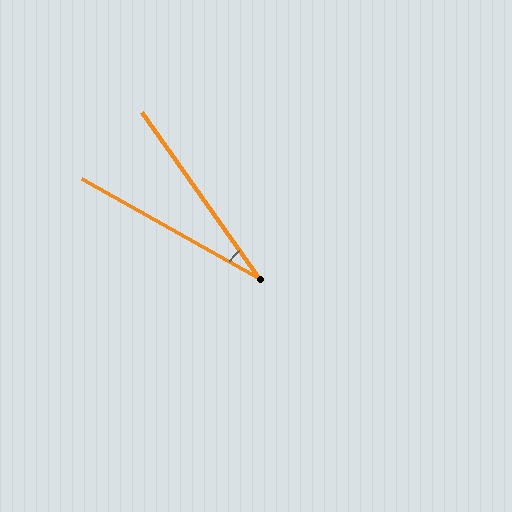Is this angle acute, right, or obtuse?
It is acute.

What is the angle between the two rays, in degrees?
Approximately 25 degrees.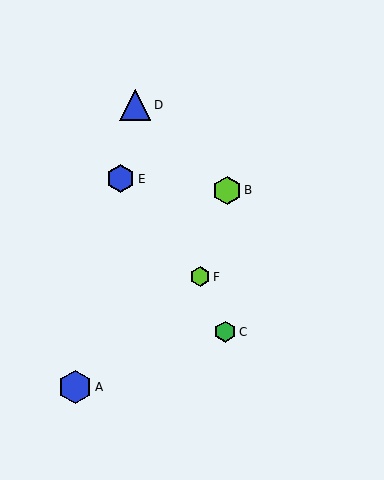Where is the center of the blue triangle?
The center of the blue triangle is at (135, 105).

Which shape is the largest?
The blue hexagon (labeled A) is the largest.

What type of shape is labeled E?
Shape E is a blue hexagon.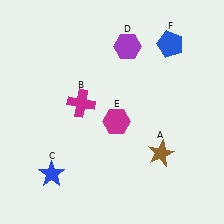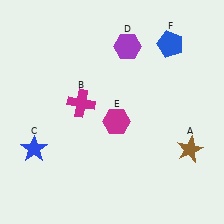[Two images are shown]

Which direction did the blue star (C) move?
The blue star (C) moved up.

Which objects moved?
The objects that moved are: the brown star (A), the blue star (C).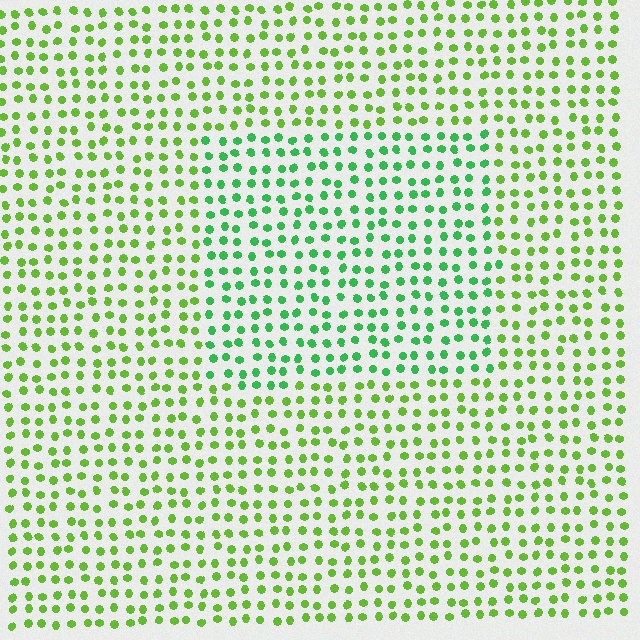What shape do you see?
I see a rectangle.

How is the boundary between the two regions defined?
The boundary is defined purely by a slight shift in hue (about 35 degrees). Spacing, size, and orientation are identical on both sides.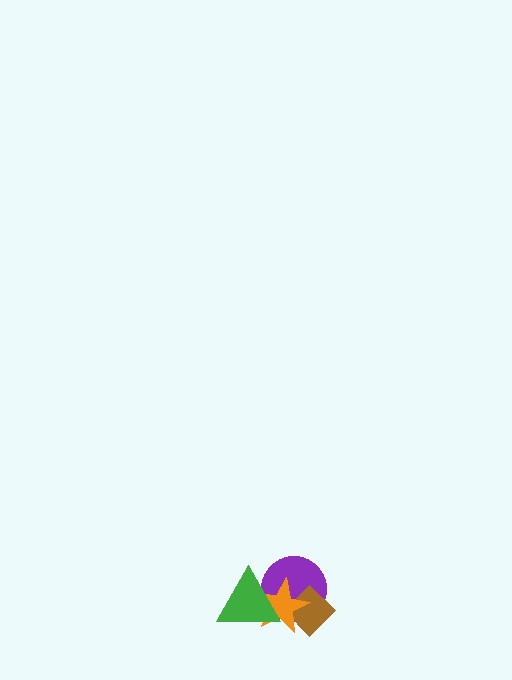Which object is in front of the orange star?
The green triangle is in front of the orange star.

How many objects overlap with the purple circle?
3 objects overlap with the purple circle.